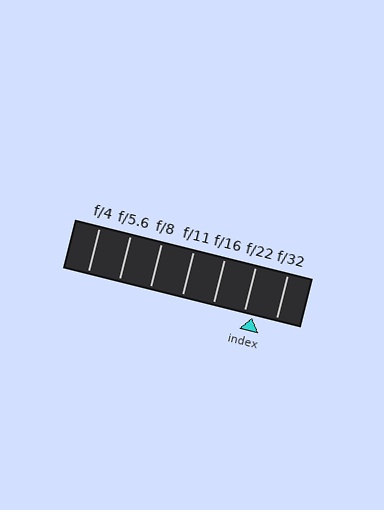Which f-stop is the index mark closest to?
The index mark is closest to f/22.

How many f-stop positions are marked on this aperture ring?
There are 7 f-stop positions marked.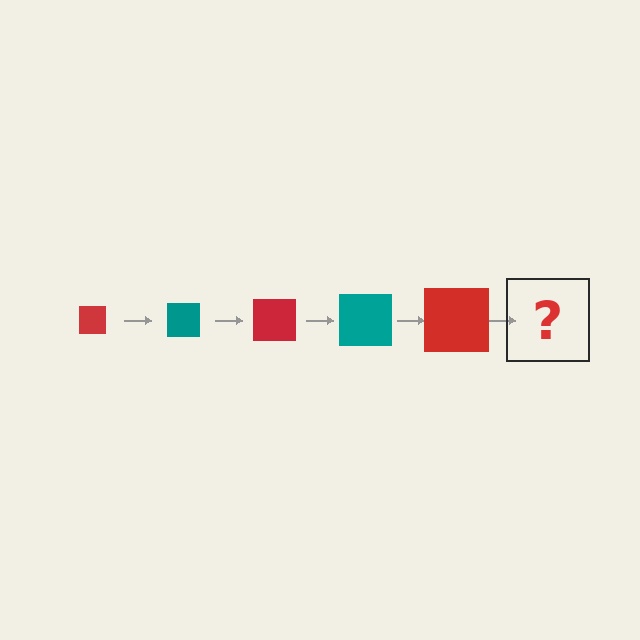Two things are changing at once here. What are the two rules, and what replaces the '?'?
The two rules are that the square grows larger each step and the color cycles through red and teal. The '?' should be a teal square, larger than the previous one.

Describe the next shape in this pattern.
It should be a teal square, larger than the previous one.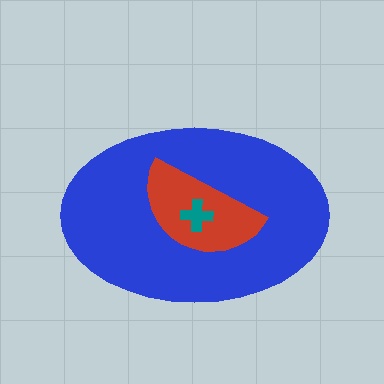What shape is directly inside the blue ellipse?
The red semicircle.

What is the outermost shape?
The blue ellipse.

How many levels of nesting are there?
3.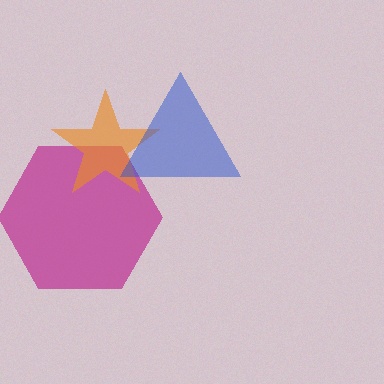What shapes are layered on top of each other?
The layered shapes are: a magenta hexagon, an orange star, a blue triangle.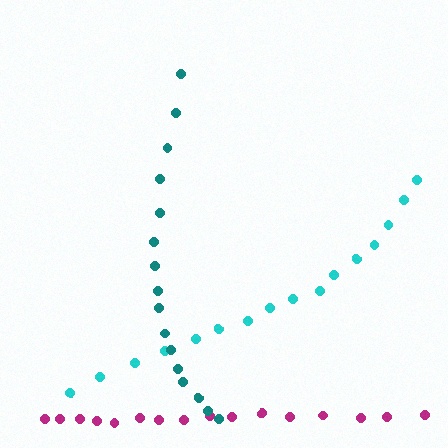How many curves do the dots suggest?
There are 3 distinct paths.